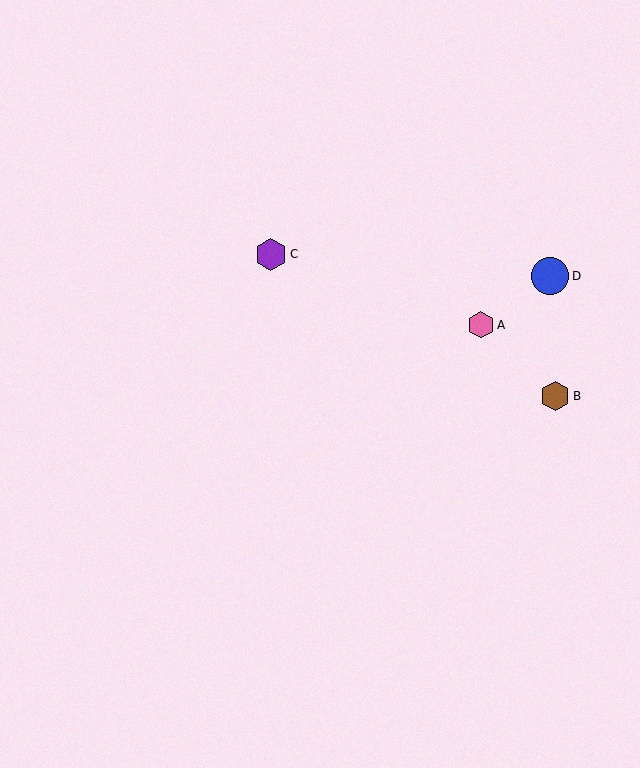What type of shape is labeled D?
Shape D is a blue circle.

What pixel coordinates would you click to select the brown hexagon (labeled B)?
Click at (555, 396) to select the brown hexagon B.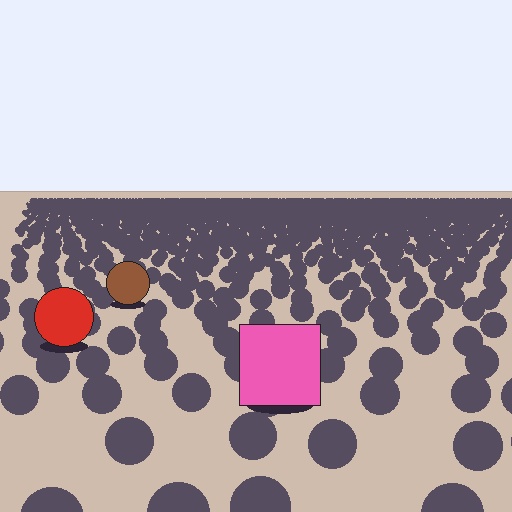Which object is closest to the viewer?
The pink square is closest. The texture marks near it are larger and more spread out.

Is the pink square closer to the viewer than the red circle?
Yes. The pink square is closer — you can tell from the texture gradient: the ground texture is coarser near it.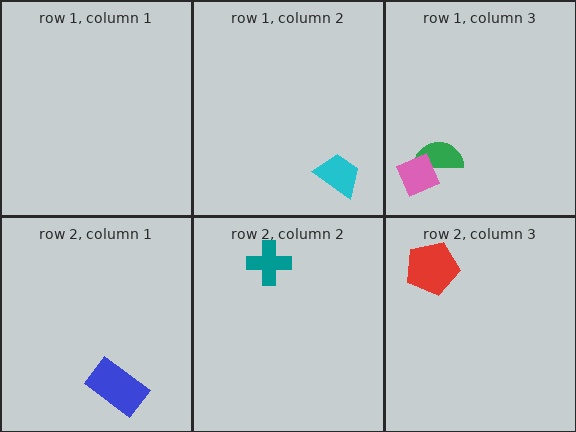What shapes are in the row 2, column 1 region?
The blue rectangle.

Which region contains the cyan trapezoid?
The row 1, column 2 region.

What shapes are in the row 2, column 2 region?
The teal cross.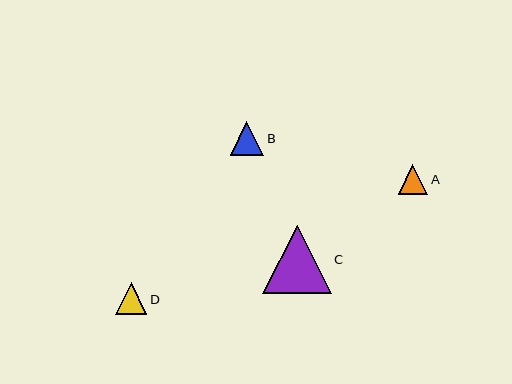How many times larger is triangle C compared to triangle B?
Triangle C is approximately 2.0 times the size of triangle B.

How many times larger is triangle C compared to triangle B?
Triangle C is approximately 2.0 times the size of triangle B.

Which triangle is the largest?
Triangle C is the largest with a size of approximately 68 pixels.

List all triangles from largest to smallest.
From largest to smallest: C, B, D, A.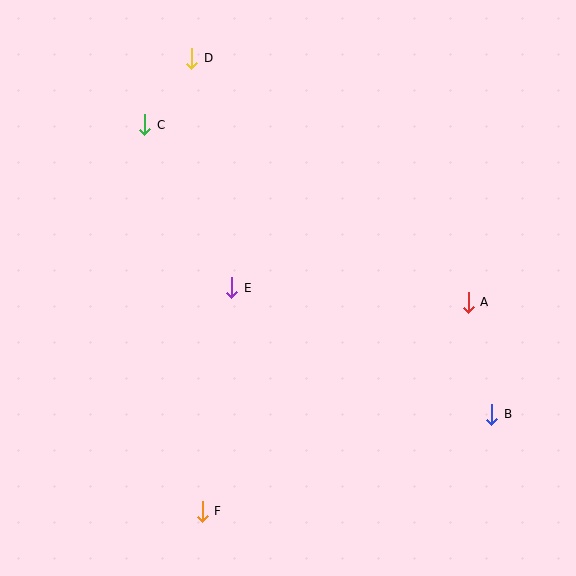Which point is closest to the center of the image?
Point E at (232, 288) is closest to the center.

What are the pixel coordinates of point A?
Point A is at (468, 302).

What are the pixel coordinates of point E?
Point E is at (232, 288).